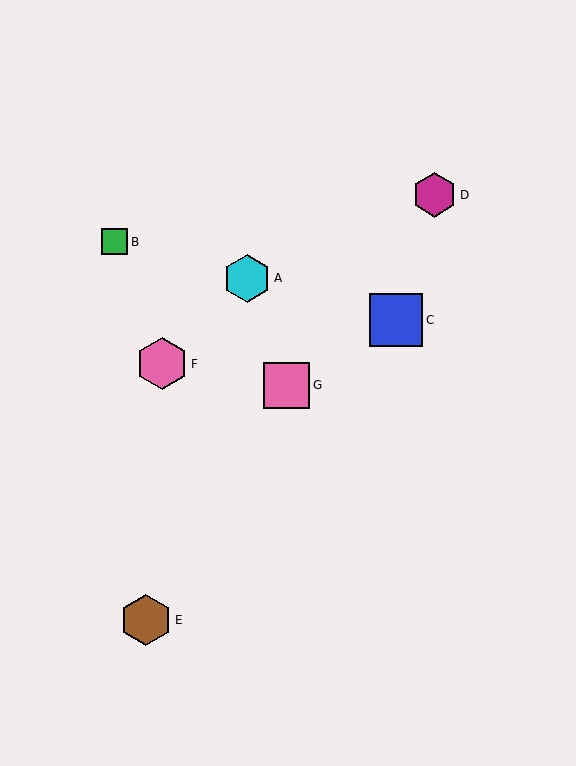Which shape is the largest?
The blue square (labeled C) is the largest.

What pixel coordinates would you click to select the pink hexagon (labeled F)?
Click at (162, 364) to select the pink hexagon F.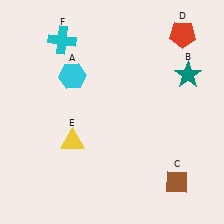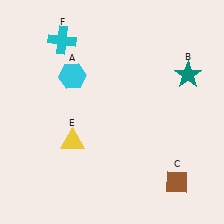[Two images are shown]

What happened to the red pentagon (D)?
The red pentagon (D) was removed in Image 2. It was in the top-right area of Image 1.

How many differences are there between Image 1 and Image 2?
There is 1 difference between the two images.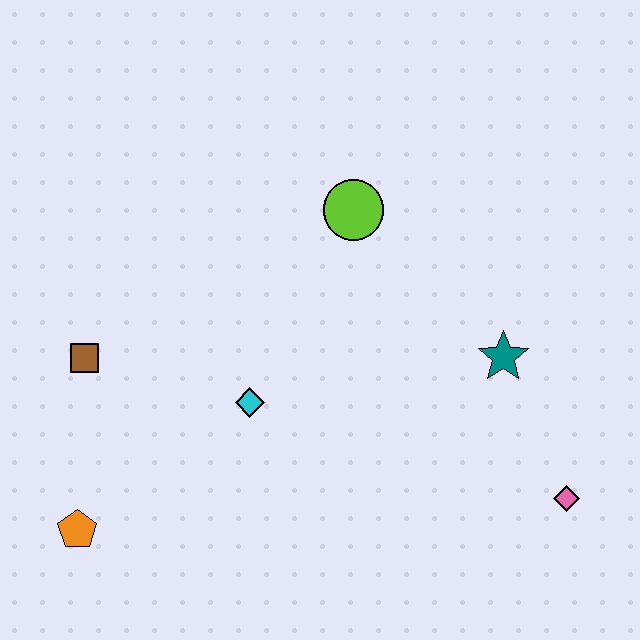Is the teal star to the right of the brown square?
Yes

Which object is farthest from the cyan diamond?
The pink diamond is farthest from the cyan diamond.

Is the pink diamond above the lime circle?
No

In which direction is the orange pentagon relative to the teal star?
The orange pentagon is to the left of the teal star.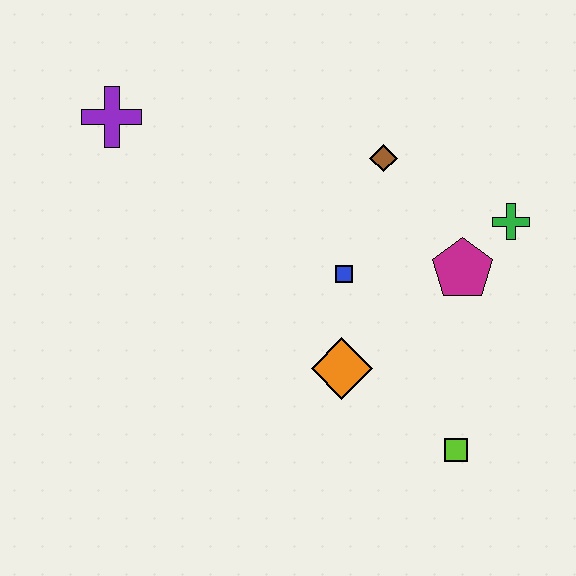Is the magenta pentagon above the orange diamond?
Yes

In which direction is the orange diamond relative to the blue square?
The orange diamond is below the blue square.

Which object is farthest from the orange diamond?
The purple cross is farthest from the orange diamond.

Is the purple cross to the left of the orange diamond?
Yes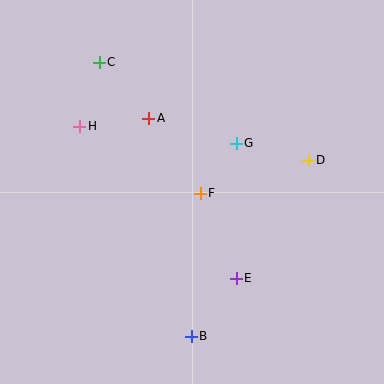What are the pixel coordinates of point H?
Point H is at (80, 126).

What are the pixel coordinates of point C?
Point C is at (99, 62).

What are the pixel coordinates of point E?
Point E is at (236, 278).